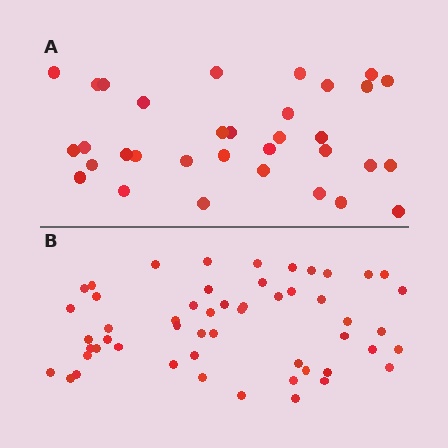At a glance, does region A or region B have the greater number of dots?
Region B (the bottom region) has more dots.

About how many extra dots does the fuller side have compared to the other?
Region B has approximately 20 more dots than region A.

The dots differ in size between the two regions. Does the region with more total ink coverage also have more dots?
No. Region A has more total ink coverage because its dots are larger, but region B actually contains more individual dots. Total area can be misleading — the number of items is what matters here.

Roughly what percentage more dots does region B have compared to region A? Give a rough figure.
About 60% more.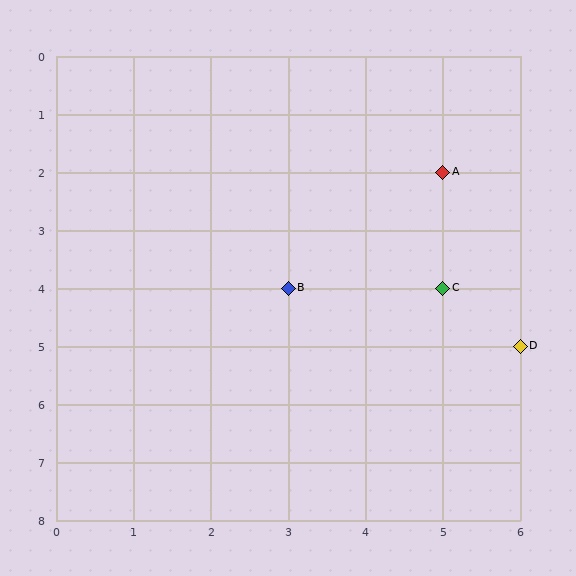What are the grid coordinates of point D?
Point D is at grid coordinates (6, 5).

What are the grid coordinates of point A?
Point A is at grid coordinates (5, 2).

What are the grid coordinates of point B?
Point B is at grid coordinates (3, 4).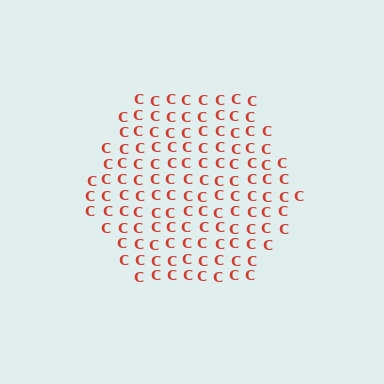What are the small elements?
The small elements are letter C's.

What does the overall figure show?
The overall figure shows a hexagon.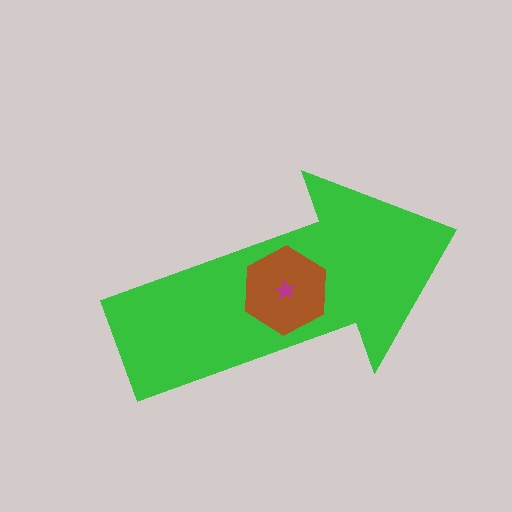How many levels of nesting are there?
3.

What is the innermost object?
The magenta star.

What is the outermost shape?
The green arrow.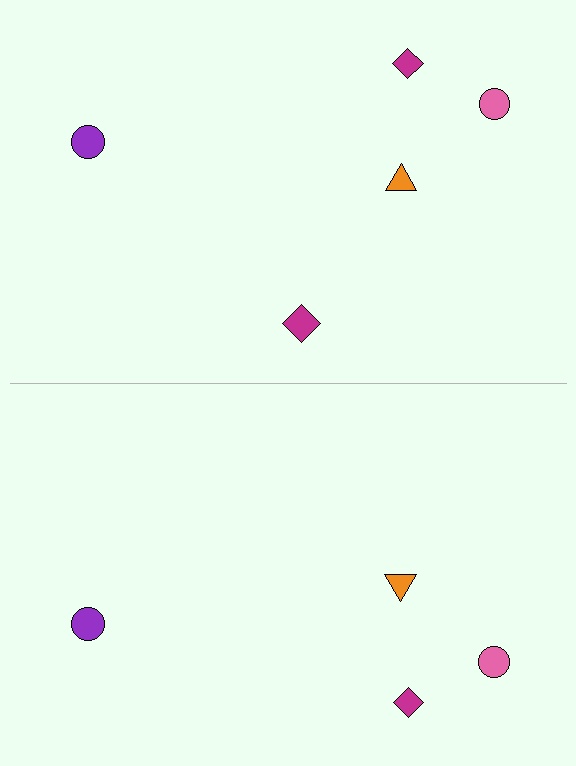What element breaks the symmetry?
A magenta diamond is missing from the bottom side.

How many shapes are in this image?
There are 9 shapes in this image.